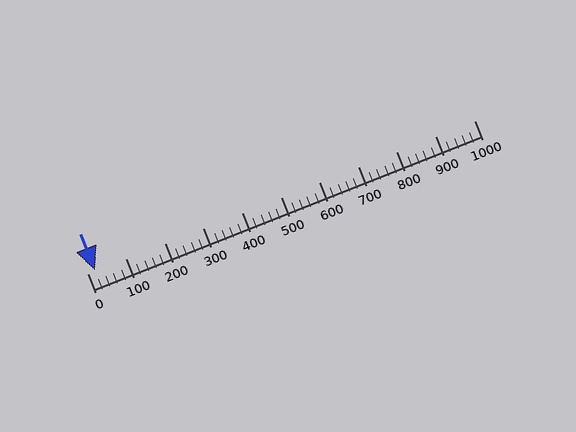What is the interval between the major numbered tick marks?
The major tick marks are spaced 100 units apart.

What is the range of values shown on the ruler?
The ruler shows values from 0 to 1000.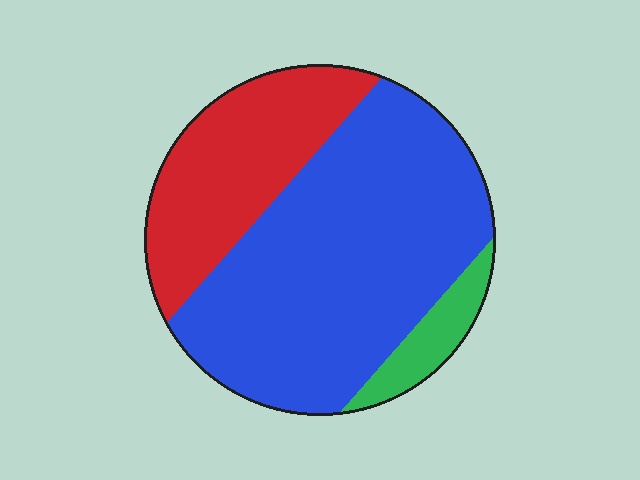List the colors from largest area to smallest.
From largest to smallest: blue, red, green.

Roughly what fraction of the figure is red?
Red takes up about one quarter (1/4) of the figure.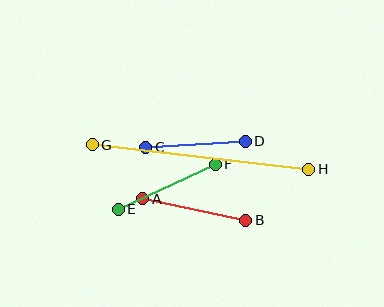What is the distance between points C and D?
The distance is approximately 100 pixels.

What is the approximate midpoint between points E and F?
The midpoint is at approximately (167, 187) pixels.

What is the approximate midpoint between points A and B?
The midpoint is at approximately (194, 209) pixels.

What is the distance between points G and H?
The distance is approximately 217 pixels.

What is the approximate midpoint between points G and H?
The midpoint is at approximately (201, 157) pixels.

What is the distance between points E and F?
The distance is approximately 107 pixels.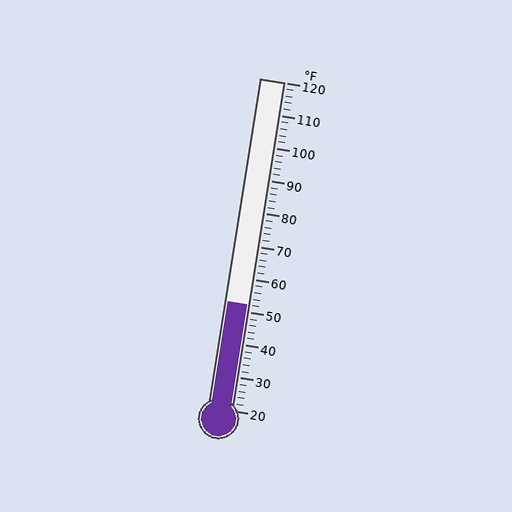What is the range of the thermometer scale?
The thermometer scale ranges from 20°F to 120°F.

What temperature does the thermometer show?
The thermometer shows approximately 52°F.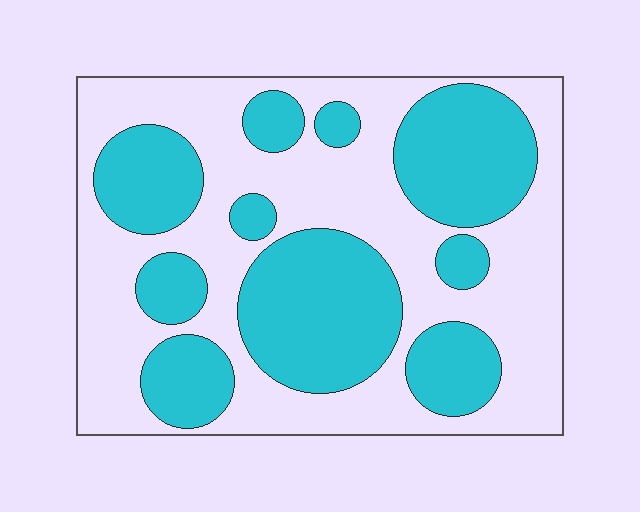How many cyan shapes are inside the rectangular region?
10.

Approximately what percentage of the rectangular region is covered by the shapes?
Approximately 45%.